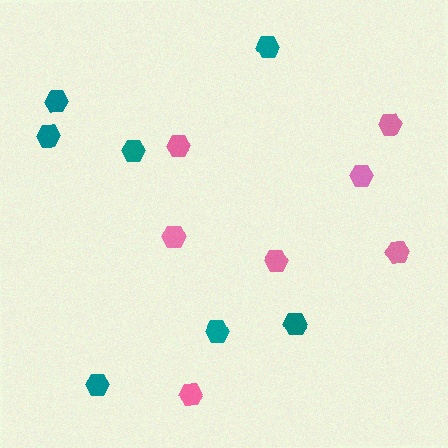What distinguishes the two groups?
There are 2 groups: one group of pink hexagons (7) and one group of teal hexagons (7).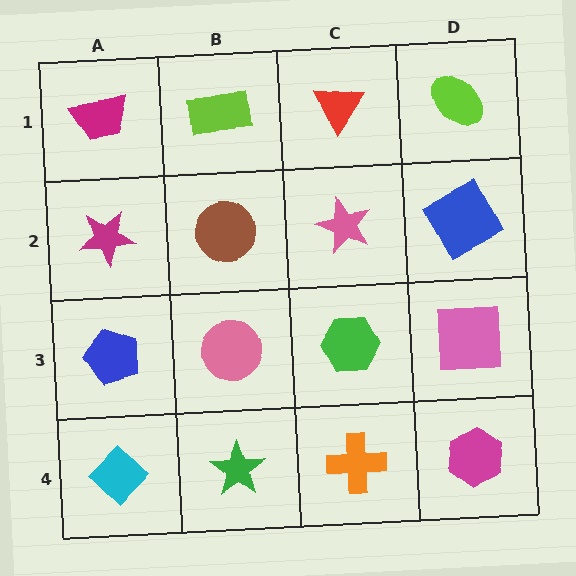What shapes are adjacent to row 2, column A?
A magenta trapezoid (row 1, column A), a blue pentagon (row 3, column A), a brown circle (row 2, column B).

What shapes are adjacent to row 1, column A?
A magenta star (row 2, column A), a lime rectangle (row 1, column B).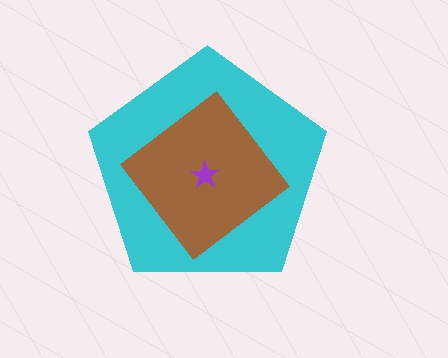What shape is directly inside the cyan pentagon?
The brown diamond.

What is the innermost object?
The purple star.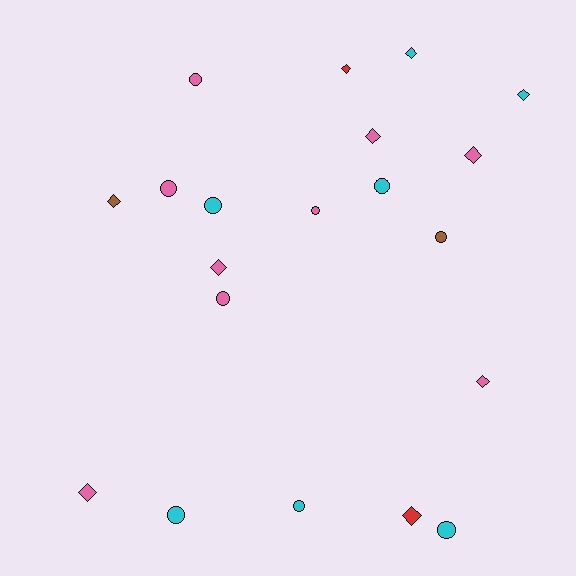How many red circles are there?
There are no red circles.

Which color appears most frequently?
Pink, with 9 objects.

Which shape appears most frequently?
Diamond, with 10 objects.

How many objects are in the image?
There are 20 objects.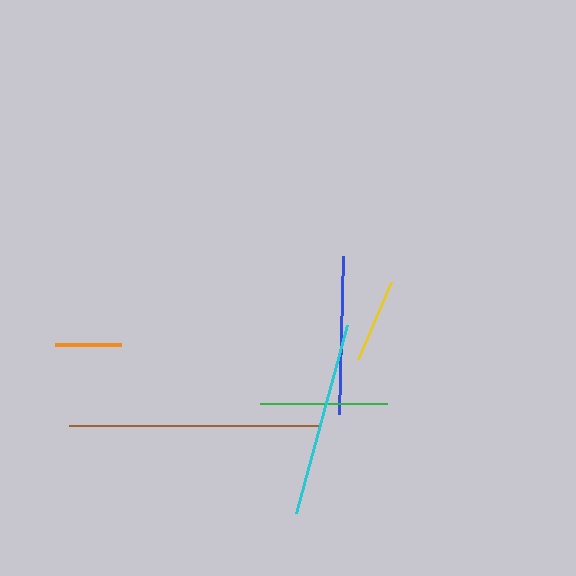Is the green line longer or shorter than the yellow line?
The green line is longer than the yellow line.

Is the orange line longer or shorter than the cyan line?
The cyan line is longer than the orange line.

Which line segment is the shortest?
The orange line is the shortest at approximately 66 pixels.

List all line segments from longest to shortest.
From longest to shortest: brown, cyan, blue, green, yellow, orange.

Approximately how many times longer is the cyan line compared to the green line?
The cyan line is approximately 1.5 times the length of the green line.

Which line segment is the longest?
The brown line is the longest at approximately 248 pixels.